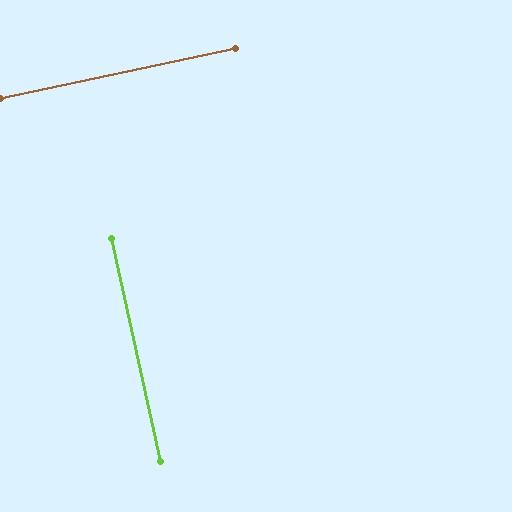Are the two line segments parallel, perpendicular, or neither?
Perpendicular — they meet at approximately 90°.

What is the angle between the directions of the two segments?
Approximately 90 degrees.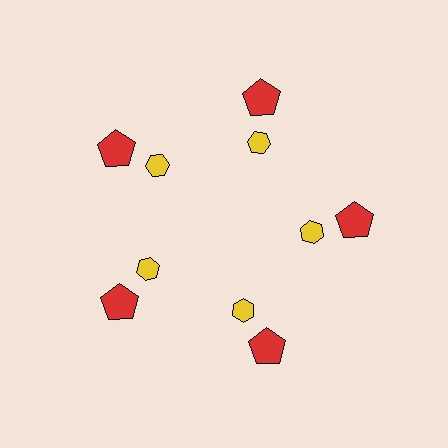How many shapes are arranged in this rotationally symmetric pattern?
There are 10 shapes, arranged in 5 groups of 2.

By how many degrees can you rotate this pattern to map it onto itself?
The pattern maps onto itself every 72 degrees of rotation.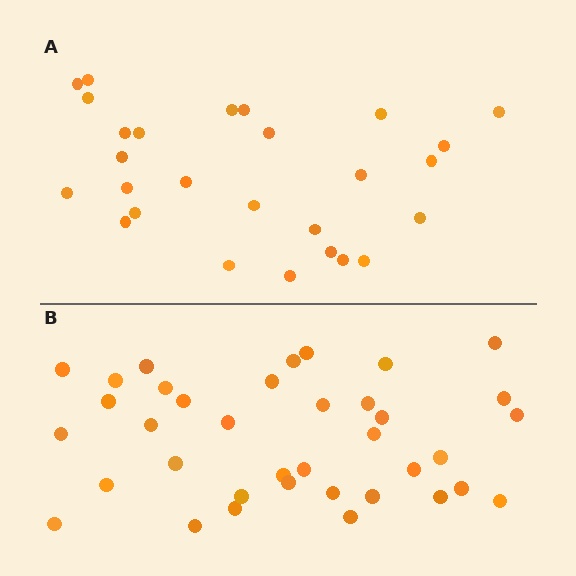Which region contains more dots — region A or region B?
Region B (the bottom region) has more dots.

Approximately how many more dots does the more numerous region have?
Region B has roughly 10 or so more dots than region A.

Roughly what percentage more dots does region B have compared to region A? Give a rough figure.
About 35% more.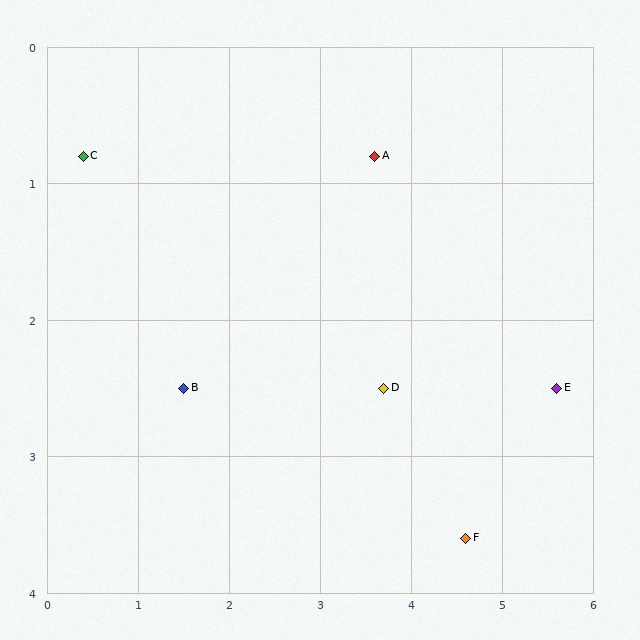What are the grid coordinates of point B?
Point B is at approximately (1.5, 2.5).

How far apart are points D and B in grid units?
Points D and B are about 2.2 grid units apart.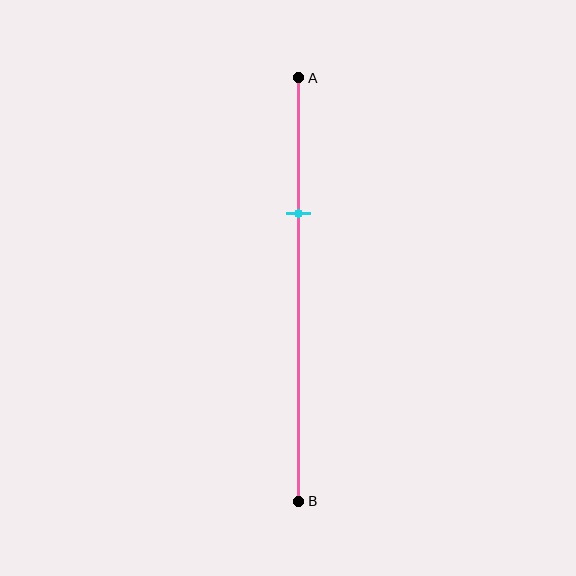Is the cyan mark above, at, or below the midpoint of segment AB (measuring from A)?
The cyan mark is above the midpoint of segment AB.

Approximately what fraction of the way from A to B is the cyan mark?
The cyan mark is approximately 30% of the way from A to B.